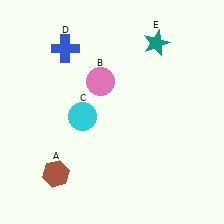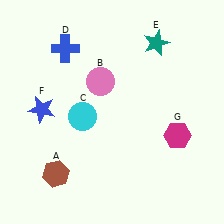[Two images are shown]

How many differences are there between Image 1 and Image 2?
There are 2 differences between the two images.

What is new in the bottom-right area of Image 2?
A magenta hexagon (G) was added in the bottom-right area of Image 2.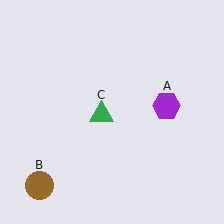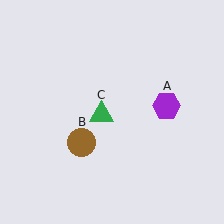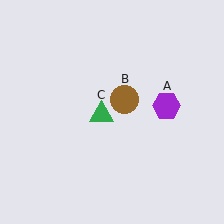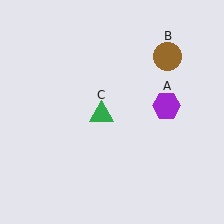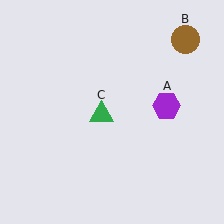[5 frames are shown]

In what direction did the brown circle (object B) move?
The brown circle (object B) moved up and to the right.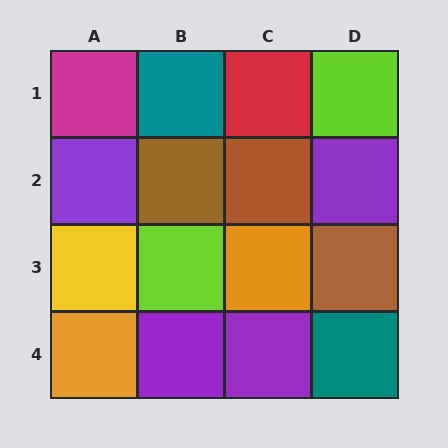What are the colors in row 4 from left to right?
Orange, purple, purple, teal.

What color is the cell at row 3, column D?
Brown.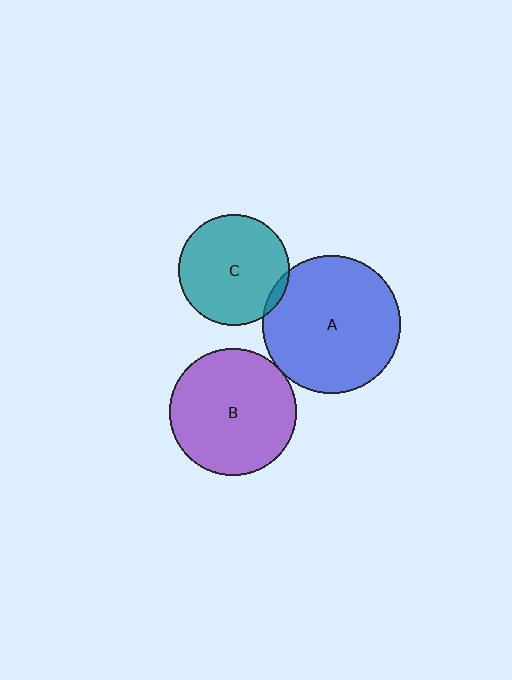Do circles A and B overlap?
Yes.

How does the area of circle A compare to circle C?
Approximately 1.5 times.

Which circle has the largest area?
Circle A (blue).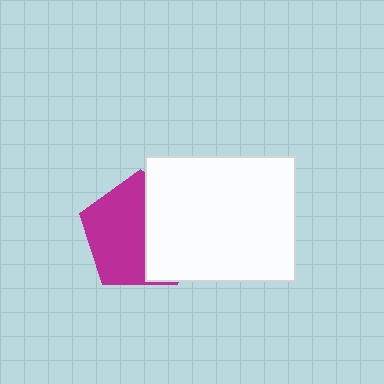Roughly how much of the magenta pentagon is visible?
About half of it is visible (roughly 58%).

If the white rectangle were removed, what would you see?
You would see the complete magenta pentagon.